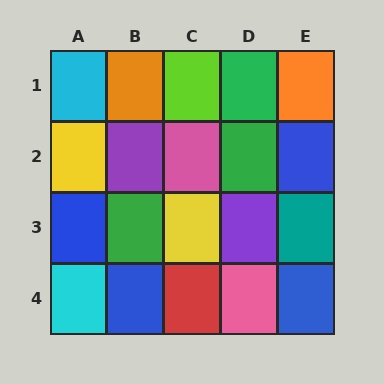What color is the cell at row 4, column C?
Red.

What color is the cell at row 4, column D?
Pink.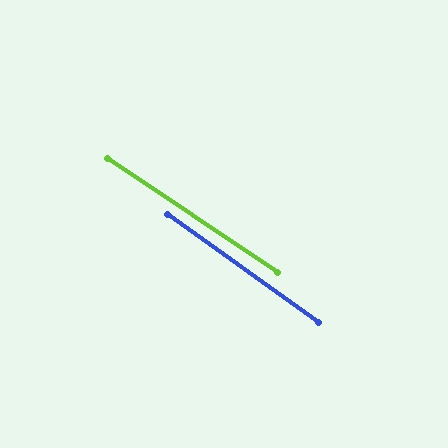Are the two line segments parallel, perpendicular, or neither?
Parallel — their directions differ by only 2.0°.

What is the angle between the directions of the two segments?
Approximately 2 degrees.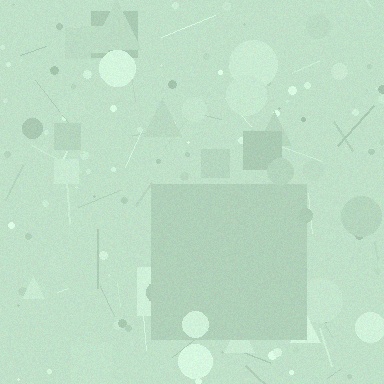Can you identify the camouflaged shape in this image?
The camouflaged shape is a square.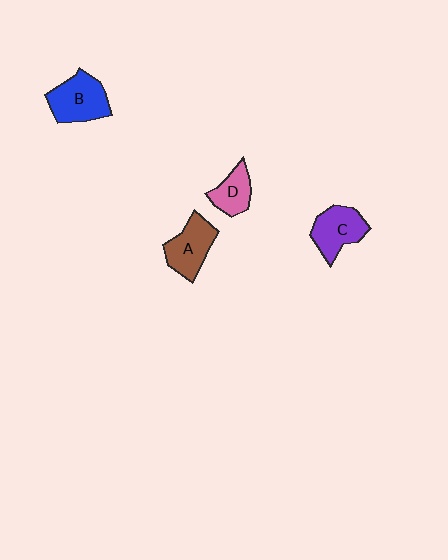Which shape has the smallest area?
Shape D (pink).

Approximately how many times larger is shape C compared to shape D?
Approximately 1.4 times.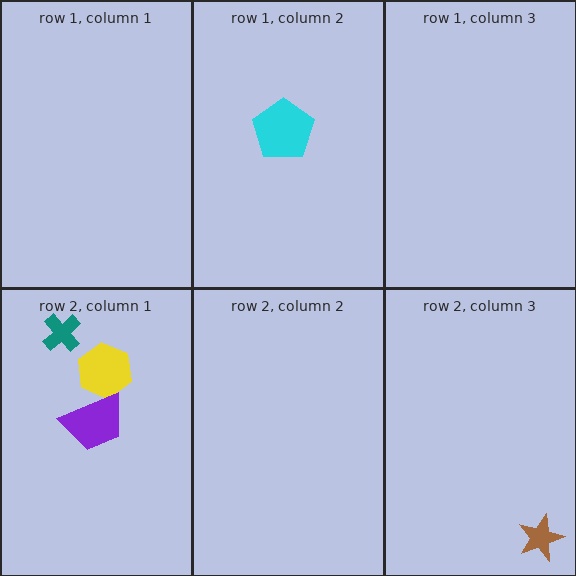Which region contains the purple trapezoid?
The row 2, column 1 region.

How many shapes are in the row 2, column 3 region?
1.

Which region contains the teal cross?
The row 2, column 1 region.